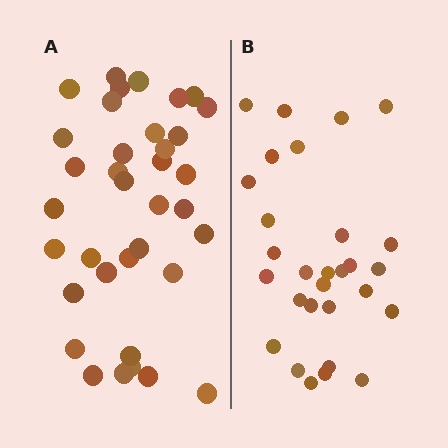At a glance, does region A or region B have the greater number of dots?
Region A (the left region) has more dots.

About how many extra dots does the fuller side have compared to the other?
Region A has roughly 8 or so more dots than region B.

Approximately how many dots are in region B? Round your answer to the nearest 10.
About 30 dots. (The exact count is 29, which rounds to 30.)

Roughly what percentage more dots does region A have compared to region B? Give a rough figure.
About 25% more.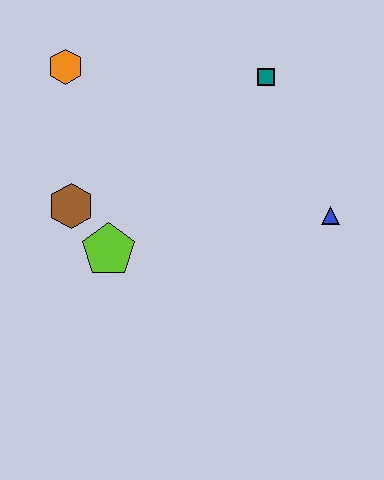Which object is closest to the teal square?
The blue triangle is closest to the teal square.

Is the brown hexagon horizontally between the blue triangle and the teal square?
No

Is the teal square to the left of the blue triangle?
Yes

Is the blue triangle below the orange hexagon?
Yes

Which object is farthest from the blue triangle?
The orange hexagon is farthest from the blue triangle.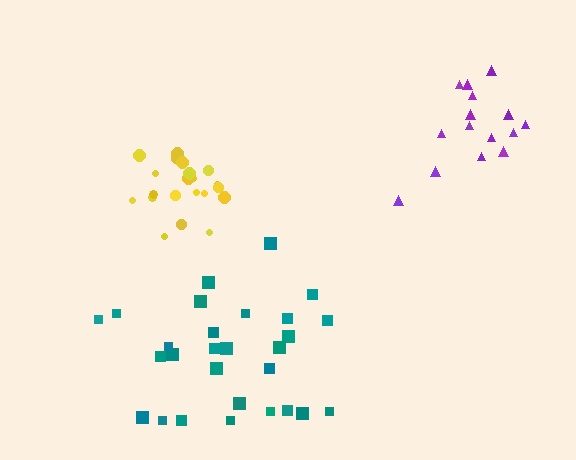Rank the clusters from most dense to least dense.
yellow, purple, teal.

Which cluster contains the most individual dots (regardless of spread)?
Teal (28).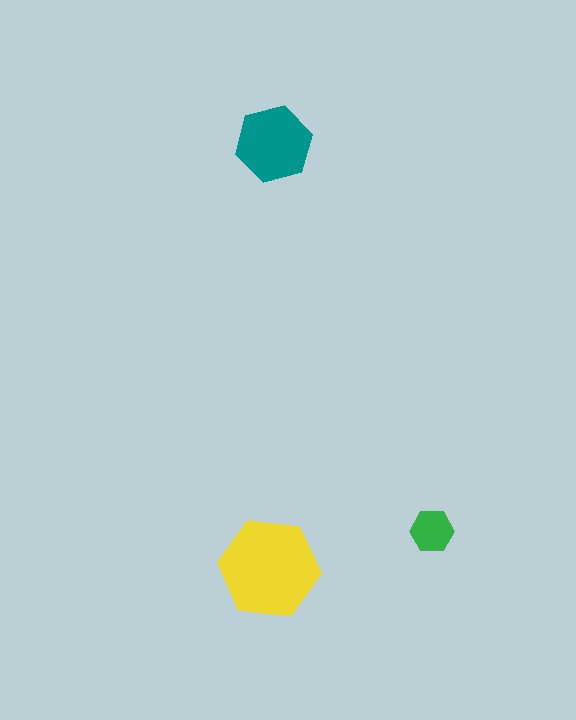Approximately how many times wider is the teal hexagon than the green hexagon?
About 2 times wider.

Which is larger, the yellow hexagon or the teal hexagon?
The yellow one.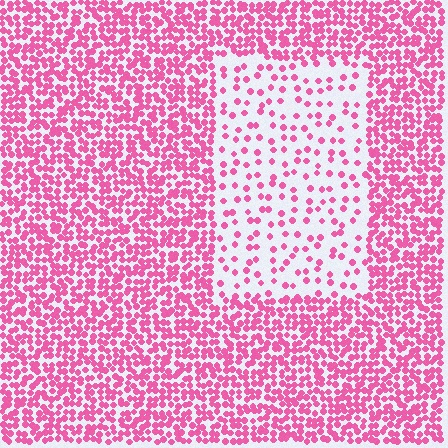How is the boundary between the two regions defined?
The boundary is defined by a change in element density (approximately 3.0x ratio). All elements are the same color, size, and shape.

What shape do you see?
I see a rectangle.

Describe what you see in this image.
The image contains small pink elements arranged at two different densities. A rectangle-shaped region is visible where the elements are less densely packed than the surrounding area.